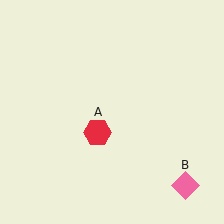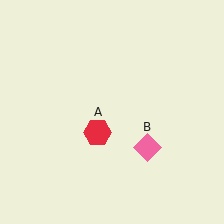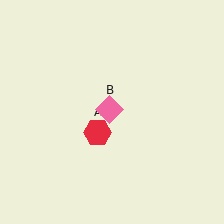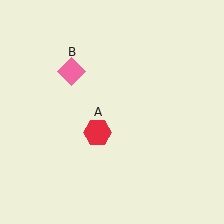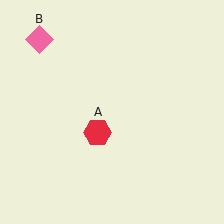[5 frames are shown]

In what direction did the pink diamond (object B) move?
The pink diamond (object B) moved up and to the left.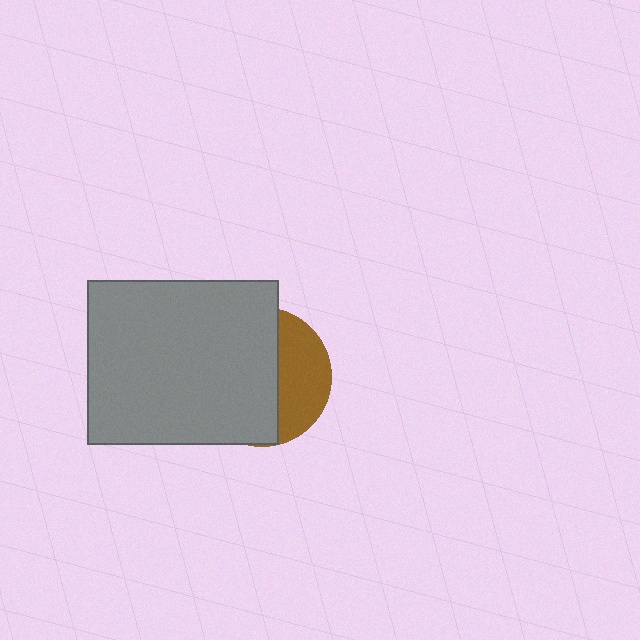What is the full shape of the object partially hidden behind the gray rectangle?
The partially hidden object is a brown circle.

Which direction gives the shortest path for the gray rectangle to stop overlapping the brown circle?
Moving left gives the shortest separation.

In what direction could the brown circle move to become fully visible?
The brown circle could move right. That would shift it out from behind the gray rectangle entirely.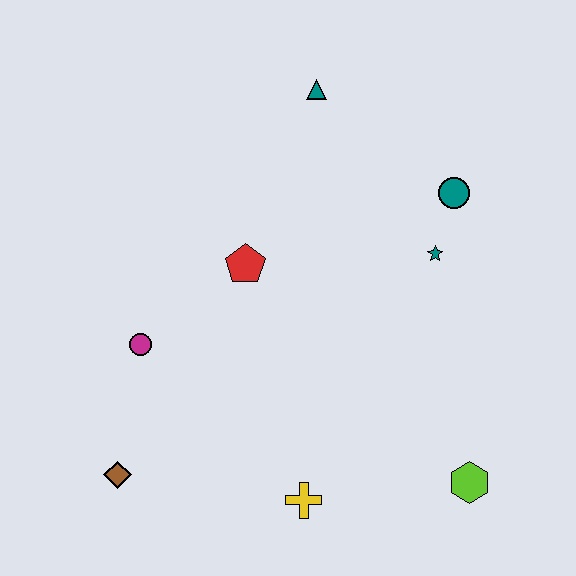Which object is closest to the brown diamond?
The magenta circle is closest to the brown diamond.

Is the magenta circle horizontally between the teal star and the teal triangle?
No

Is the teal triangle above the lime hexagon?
Yes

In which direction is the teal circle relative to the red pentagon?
The teal circle is to the right of the red pentagon.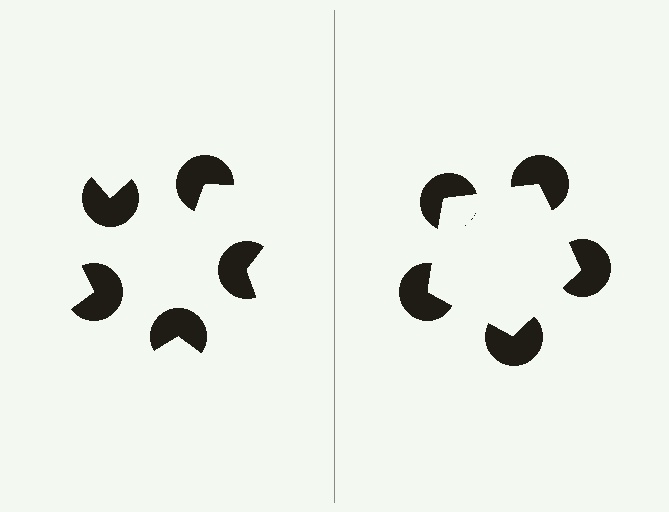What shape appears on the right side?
An illusory pentagon.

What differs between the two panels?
The pac-man discs are positioned identically on both sides; only the wedge orientations differ. On the right they align to a pentagon; on the left they are misaligned.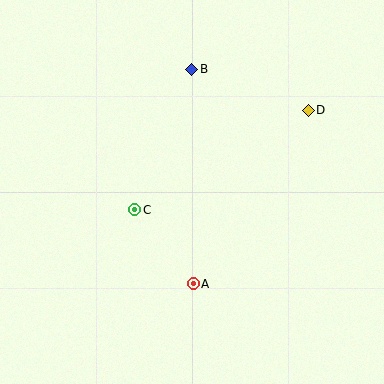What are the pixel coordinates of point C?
Point C is at (135, 210).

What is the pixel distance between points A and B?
The distance between A and B is 215 pixels.